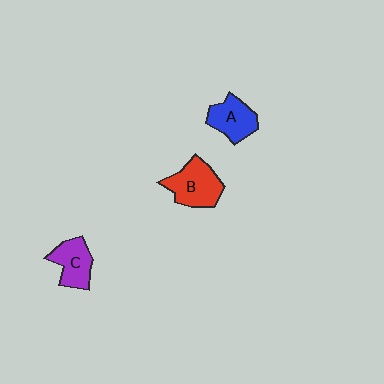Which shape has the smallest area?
Shape C (purple).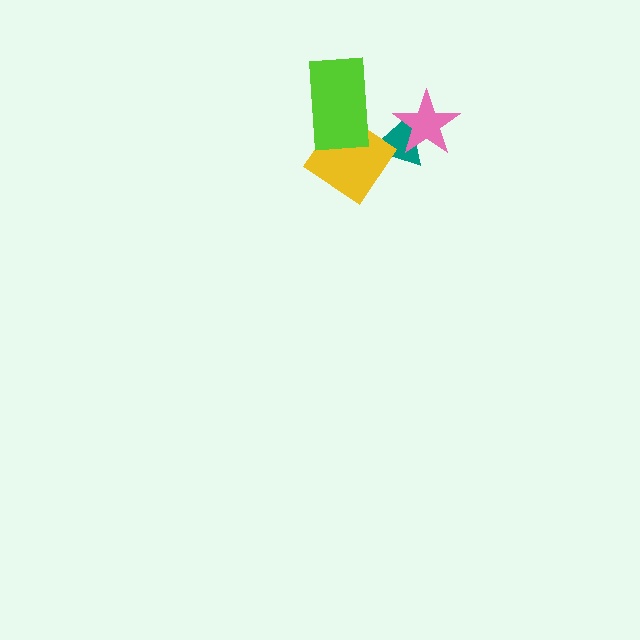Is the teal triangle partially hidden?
Yes, it is partially covered by another shape.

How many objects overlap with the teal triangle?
2 objects overlap with the teal triangle.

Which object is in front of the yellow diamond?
The lime rectangle is in front of the yellow diamond.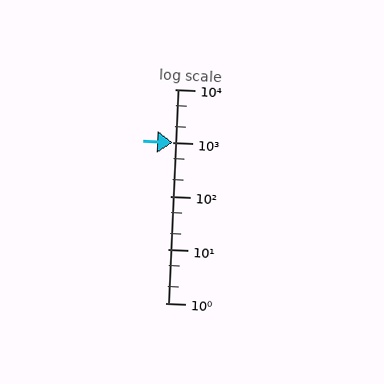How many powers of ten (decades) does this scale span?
The scale spans 4 decades, from 1 to 10000.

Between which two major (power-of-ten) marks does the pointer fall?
The pointer is between 1000 and 10000.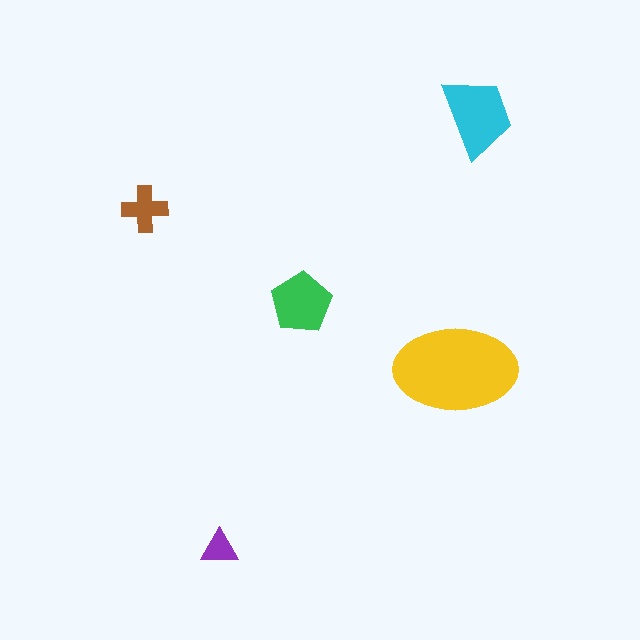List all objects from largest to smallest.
The yellow ellipse, the cyan trapezoid, the green pentagon, the brown cross, the purple triangle.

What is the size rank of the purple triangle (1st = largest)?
5th.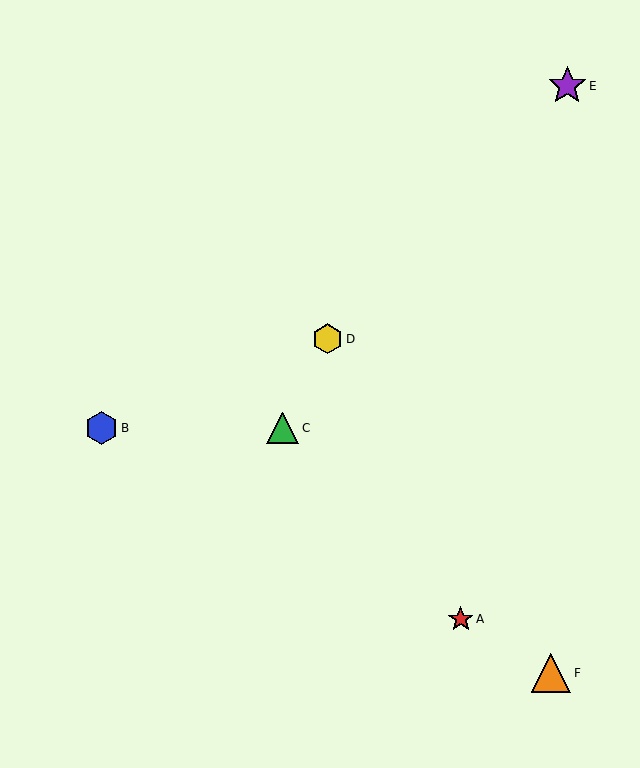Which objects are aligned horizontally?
Objects B, C are aligned horizontally.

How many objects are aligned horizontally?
2 objects (B, C) are aligned horizontally.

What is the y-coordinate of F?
Object F is at y≈673.